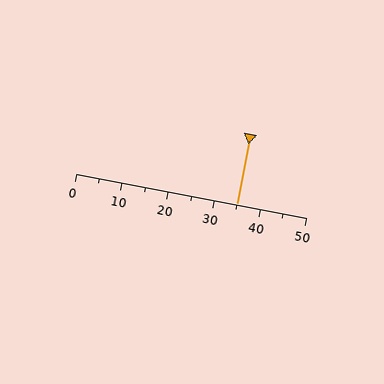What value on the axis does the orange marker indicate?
The marker indicates approximately 35.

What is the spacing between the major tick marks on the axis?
The major ticks are spaced 10 apart.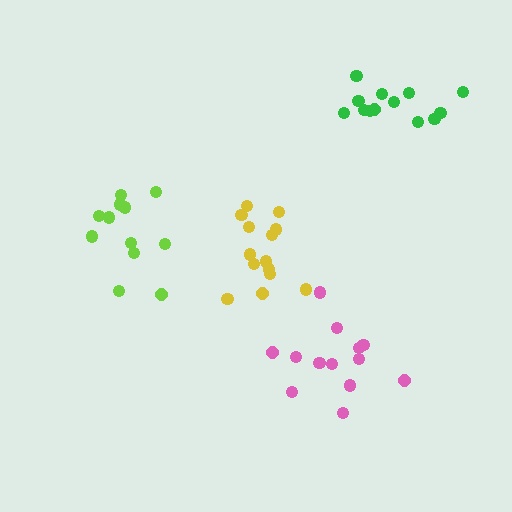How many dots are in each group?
Group 1: 13 dots, Group 2: 13 dots, Group 3: 14 dots, Group 4: 12 dots (52 total).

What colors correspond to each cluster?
The clusters are colored: pink, green, yellow, lime.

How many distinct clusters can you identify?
There are 4 distinct clusters.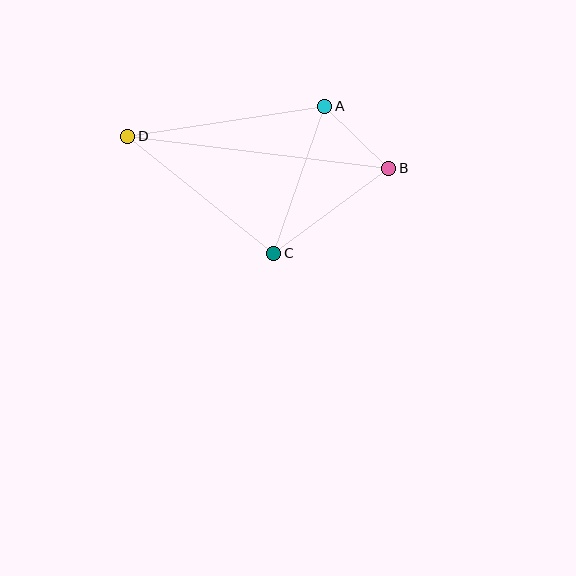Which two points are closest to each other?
Points A and B are closest to each other.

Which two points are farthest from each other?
Points B and D are farthest from each other.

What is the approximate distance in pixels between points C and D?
The distance between C and D is approximately 188 pixels.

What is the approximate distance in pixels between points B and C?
The distance between B and C is approximately 143 pixels.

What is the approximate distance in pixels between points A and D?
The distance between A and D is approximately 199 pixels.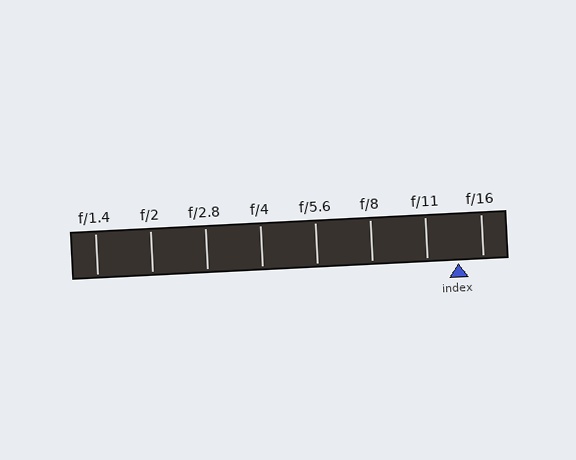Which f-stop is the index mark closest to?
The index mark is closest to f/16.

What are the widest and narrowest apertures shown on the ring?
The widest aperture shown is f/1.4 and the narrowest is f/16.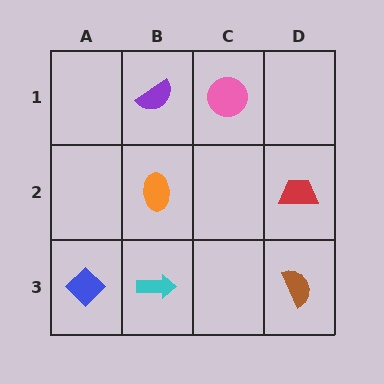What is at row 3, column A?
A blue diamond.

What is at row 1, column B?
A purple semicircle.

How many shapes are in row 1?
2 shapes.